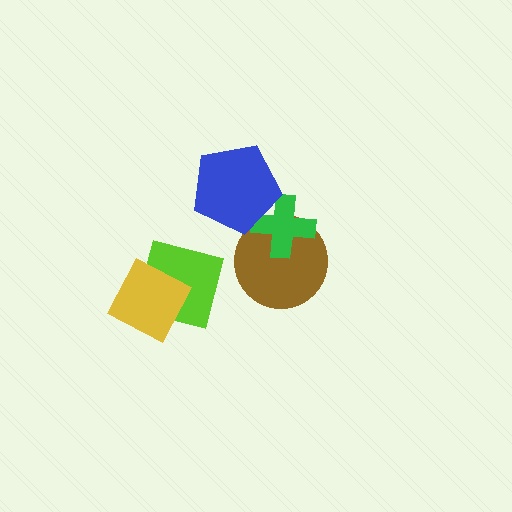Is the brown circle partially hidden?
Yes, it is partially covered by another shape.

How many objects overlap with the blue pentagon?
1 object overlaps with the blue pentagon.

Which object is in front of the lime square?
The yellow square is in front of the lime square.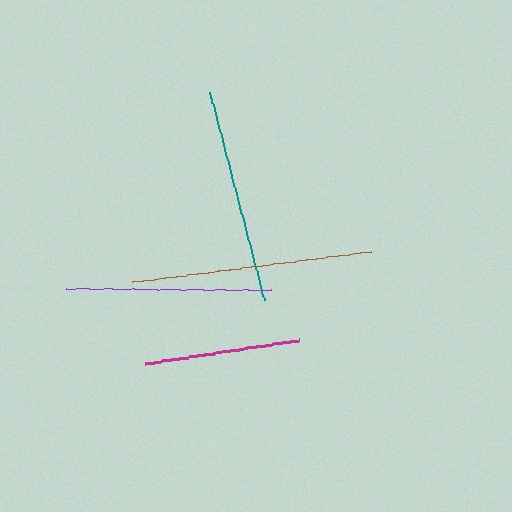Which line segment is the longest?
The brown line is the longest at approximately 241 pixels.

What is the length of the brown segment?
The brown segment is approximately 241 pixels long.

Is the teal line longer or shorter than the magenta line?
The teal line is longer than the magenta line.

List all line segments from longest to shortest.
From longest to shortest: brown, teal, purple, magenta.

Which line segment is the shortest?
The magenta line is the shortest at approximately 156 pixels.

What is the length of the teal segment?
The teal segment is approximately 215 pixels long.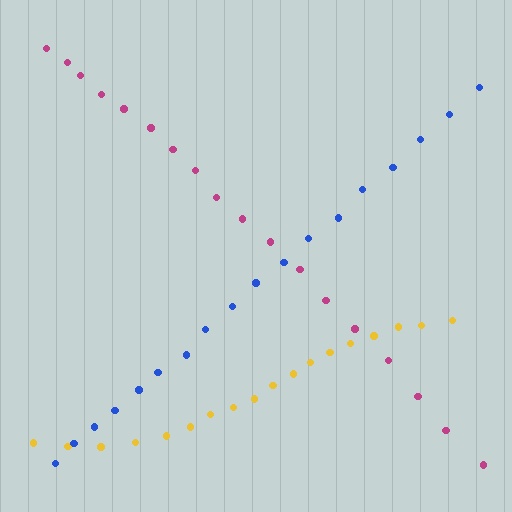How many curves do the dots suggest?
There are 3 distinct paths.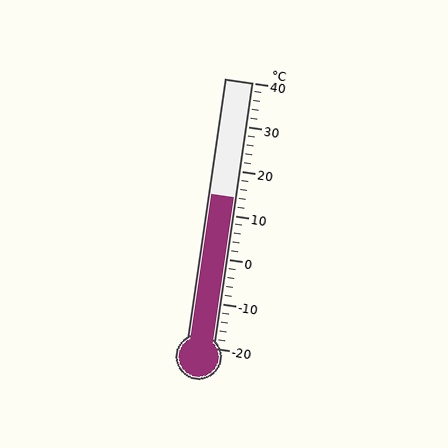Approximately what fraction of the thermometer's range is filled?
The thermometer is filled to approximately 55% of its range.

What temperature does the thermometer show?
The thermometer shows approximately 14°C.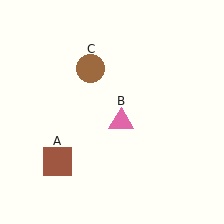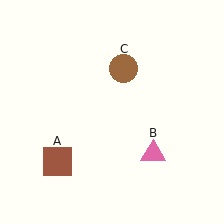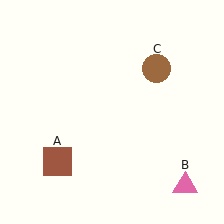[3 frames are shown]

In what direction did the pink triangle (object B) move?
The pink triangle (object B) moved down and to the right.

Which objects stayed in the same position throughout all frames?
Brown square (object A) remained stationary.